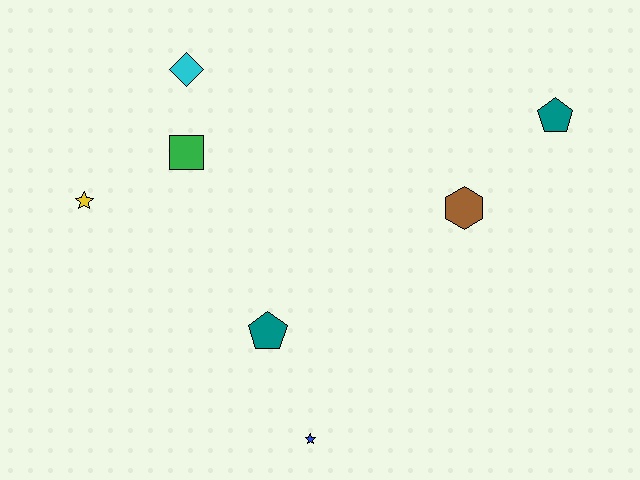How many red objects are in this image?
There are no red objects.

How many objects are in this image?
There are 7 objects.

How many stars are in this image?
There are 2 stars.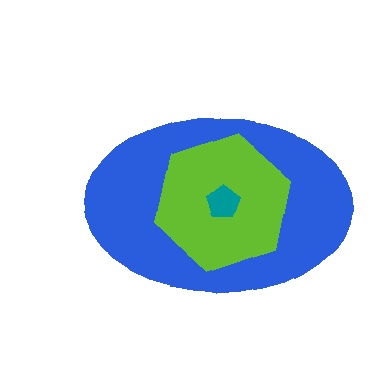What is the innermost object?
The teal pentagon.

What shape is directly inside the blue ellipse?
The lime hexagon.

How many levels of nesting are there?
3.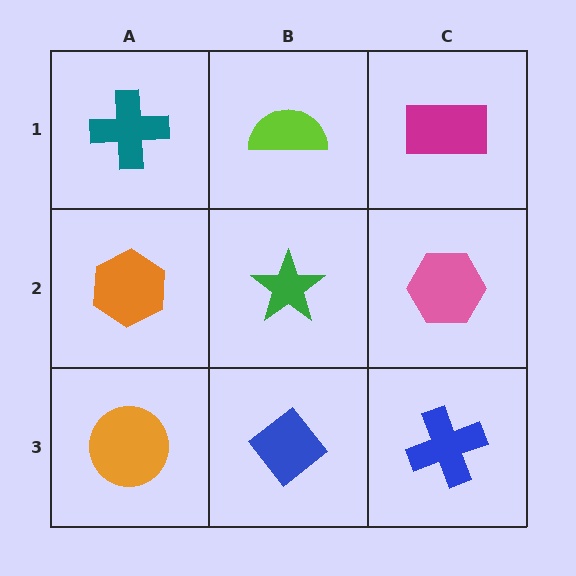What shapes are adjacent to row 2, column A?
A teal cross (row 1, column A), an orange circle (row 3, column A), a green star (row 2, column B).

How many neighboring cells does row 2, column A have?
3.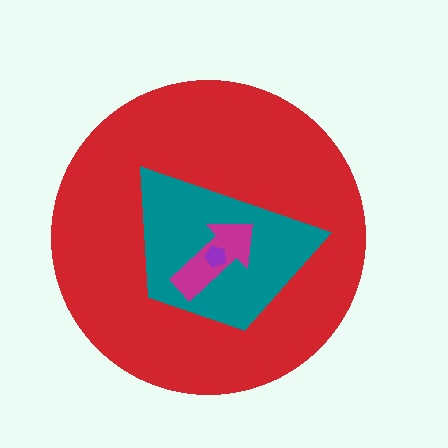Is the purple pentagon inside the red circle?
Yes.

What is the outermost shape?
The red circle.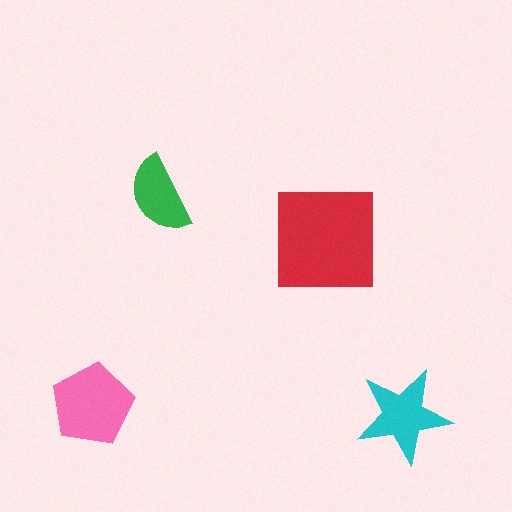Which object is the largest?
The red square.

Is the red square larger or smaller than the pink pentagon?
Larger.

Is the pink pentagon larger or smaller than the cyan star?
Larger.